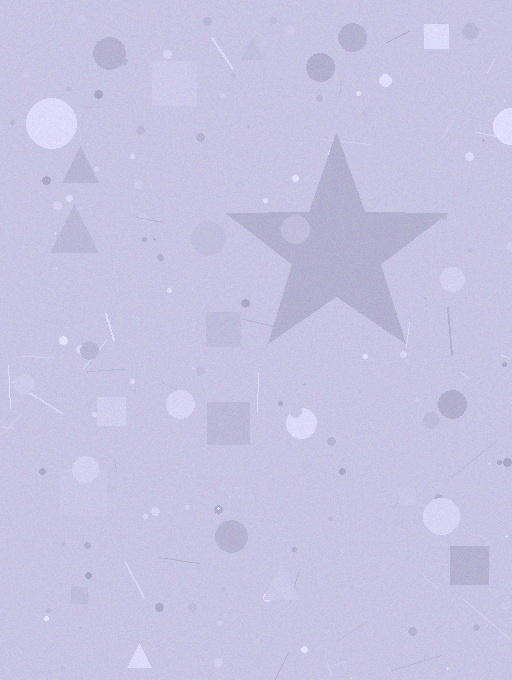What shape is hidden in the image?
A star is hidden in the image.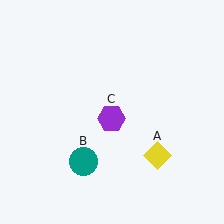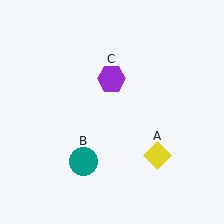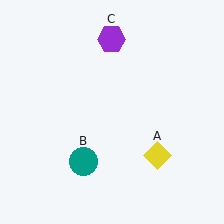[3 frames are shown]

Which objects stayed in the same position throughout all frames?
Yellow diamond (object A) and teal circle (object B) remained stationary.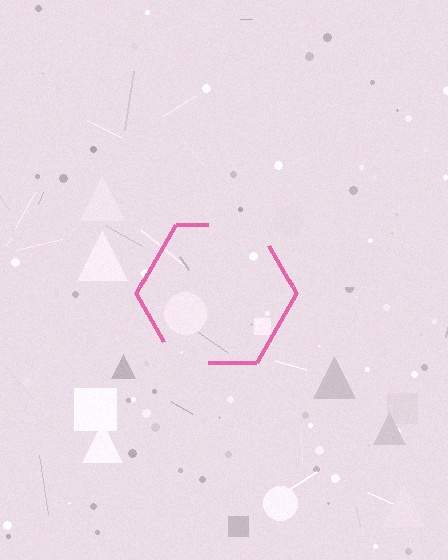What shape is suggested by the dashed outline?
The dashed outline suggests a hexagon.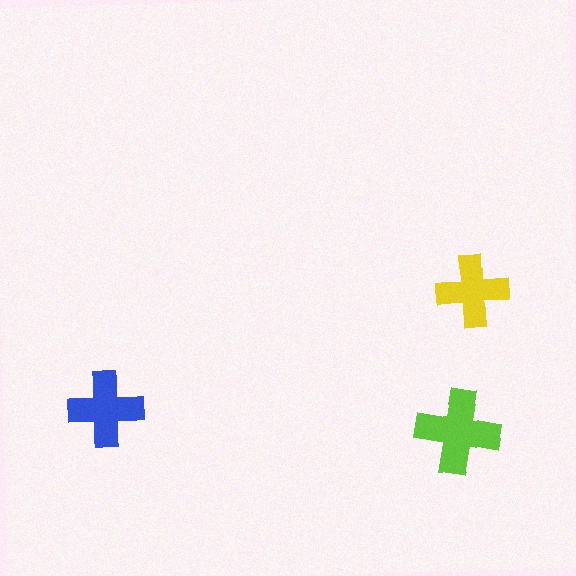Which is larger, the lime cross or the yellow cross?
The lime one.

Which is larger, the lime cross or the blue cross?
The lime one.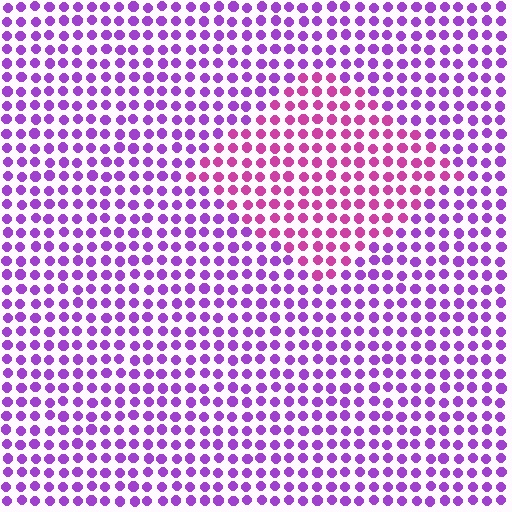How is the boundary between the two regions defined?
The boundary is defined purely by a slight shift in hue (about 37 degrees). Spacing, size, and orientation are identical on both sides.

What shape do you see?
I see a diamond.